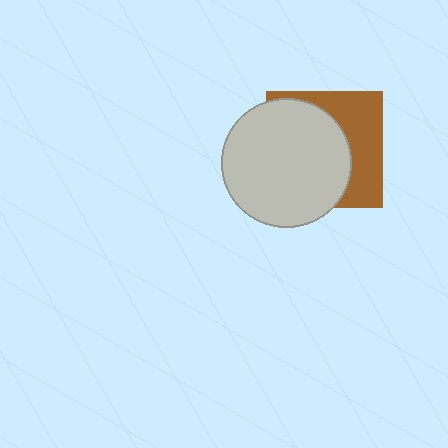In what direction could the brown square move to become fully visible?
The brown square could move right. That would shift it out from behind the light gray circle entirely.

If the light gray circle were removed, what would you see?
You would see the complete brown square.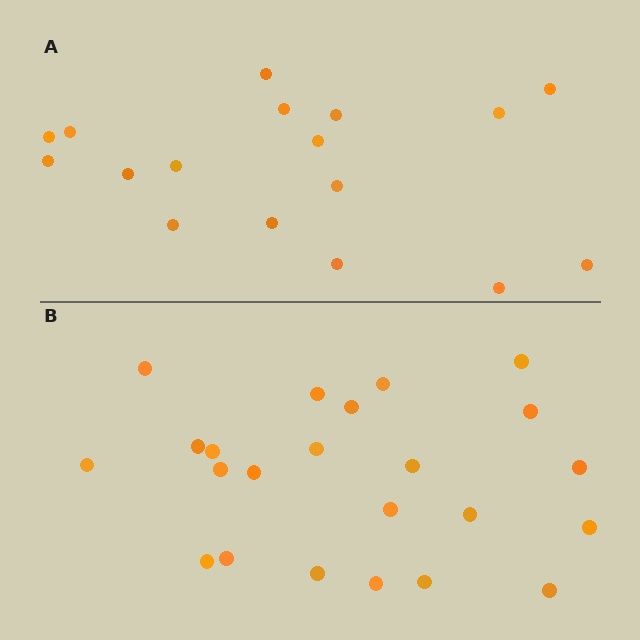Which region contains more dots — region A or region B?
Region B (the bottom region) has more dots.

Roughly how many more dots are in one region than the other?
Region B has about 6 more dots than region A.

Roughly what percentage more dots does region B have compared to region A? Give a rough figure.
About 35% more.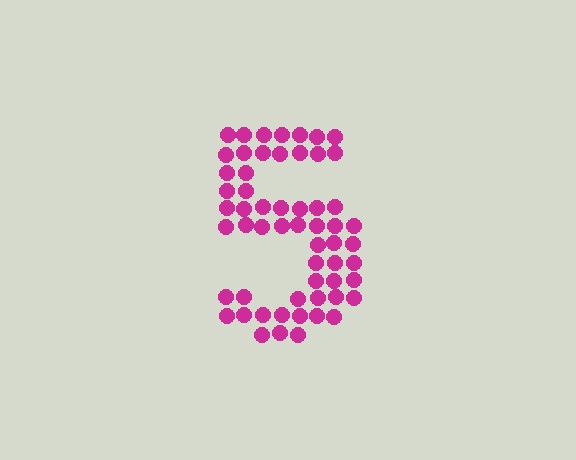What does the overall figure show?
The overall figure shows the digit 5.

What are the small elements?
The small elements are circles.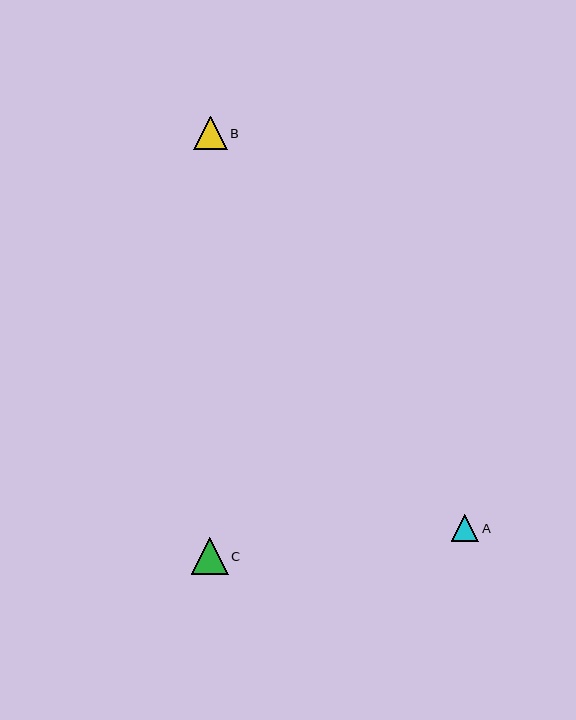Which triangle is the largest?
Triangle C is the largest with a size of approximately 37 pixels.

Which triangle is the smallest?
Triangle A is the smallest with a size of approximately 27 pixels.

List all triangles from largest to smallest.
From largest to smallest: C, B, A.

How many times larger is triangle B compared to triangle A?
Triangle B is approximately 1.2 times the size of triangle A.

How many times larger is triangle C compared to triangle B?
Triangle C is approximately 1.1 times the size of triangle B.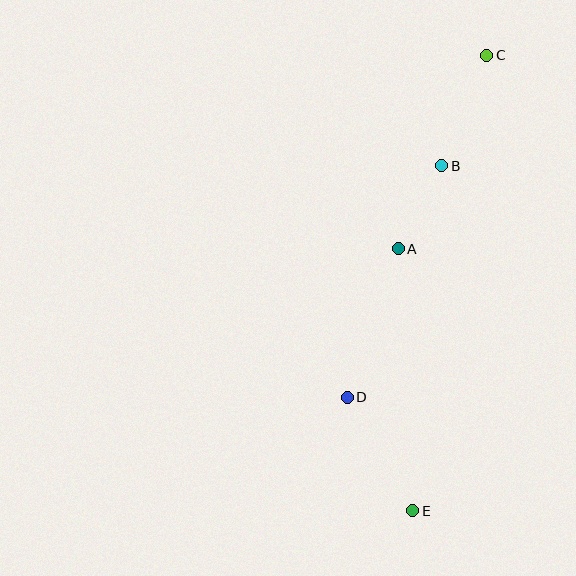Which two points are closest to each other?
Points A and B are closest to each other.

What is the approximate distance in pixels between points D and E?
The distance between D and E is approximately 131 pixels.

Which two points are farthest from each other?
Points C and E are farthest from each other.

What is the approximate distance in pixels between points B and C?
The distance between B and C is approximately 119 pixels.